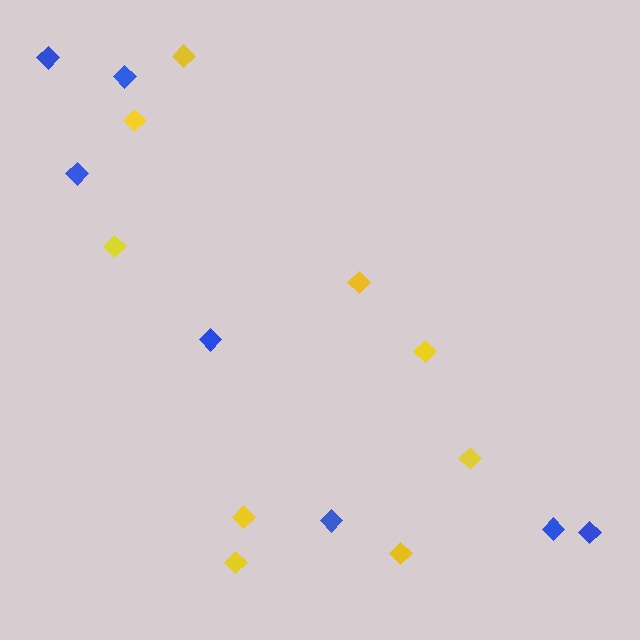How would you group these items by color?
There are 2 groups: one group of blue diamonds (7) and one group of yellow diamonds (9).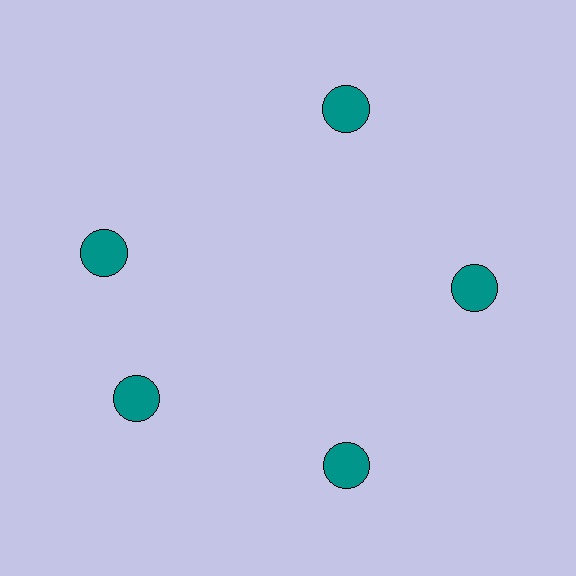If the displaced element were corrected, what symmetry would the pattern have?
It would have 5-fold rotational symmetry — the pattern would map onto itself every 72 degrees.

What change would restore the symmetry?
The symmetry would be restored by rotating it back into even spacing with its neighbors so that all 5 circles sit at equal angles and equal distance from the center.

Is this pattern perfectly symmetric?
No. The 5 teal circles are arranged in a ring, but one element near the 10 o'clock position is rotated out of alignment along the ring, breaking the 5-fold rotational symmetry.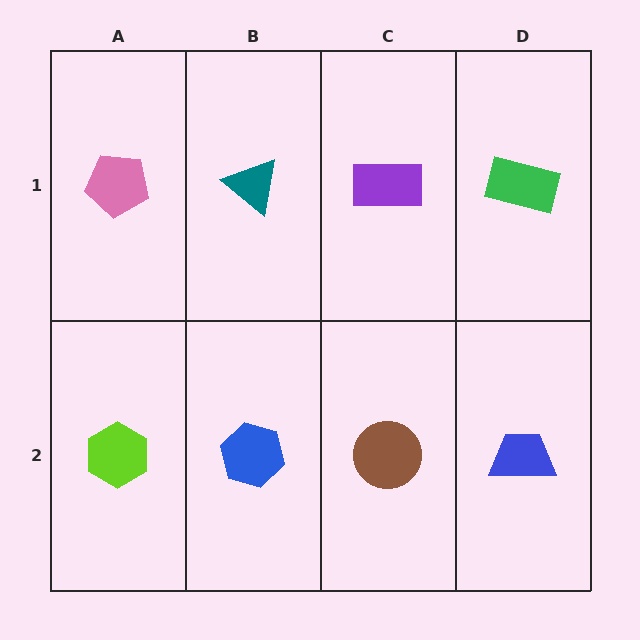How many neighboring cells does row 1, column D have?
2.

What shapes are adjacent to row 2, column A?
A pink pentagon (row 1, column A), a blue hexagon (row 2, column B).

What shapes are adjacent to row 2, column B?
A teal triangle (row 1, column B), a lime hexagon (row 2, column A), a brown circle (row 2, column C).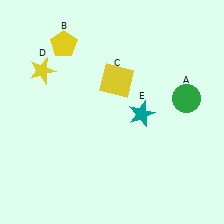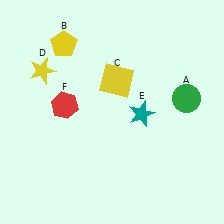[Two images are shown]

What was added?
A red hexagon (F) was added in Image 2.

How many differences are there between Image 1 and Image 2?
There is 1 difference between the two images.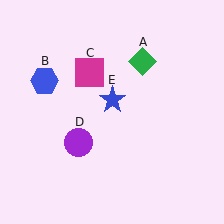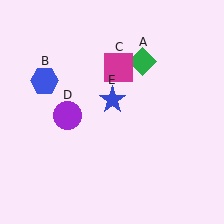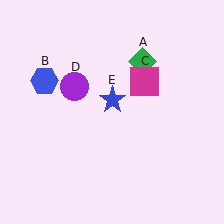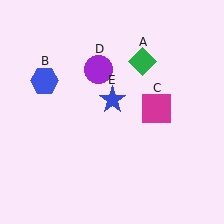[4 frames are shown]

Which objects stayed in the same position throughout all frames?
Green diamond (object A) and blue hexagon (object B) and blue star (object E) remained stationary.